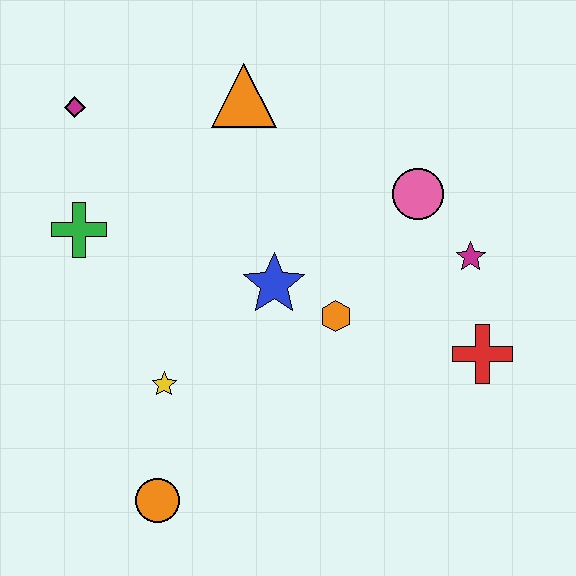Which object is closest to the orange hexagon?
The blue star is closest to the orange hexagon.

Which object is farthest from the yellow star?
The magenta star is farthest from the yellow star.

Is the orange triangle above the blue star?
Yes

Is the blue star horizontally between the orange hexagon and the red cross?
No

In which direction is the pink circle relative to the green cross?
The pink circle is to the right of the green cross.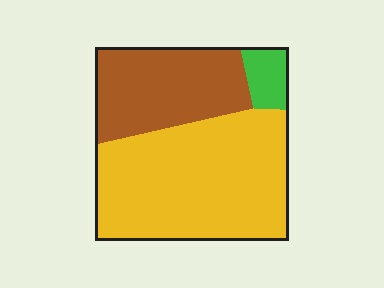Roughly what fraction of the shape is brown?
Brown covers around 30% of the shape.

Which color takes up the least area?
Green, at roughly 5%.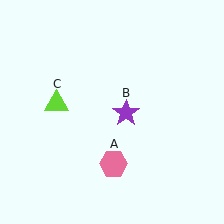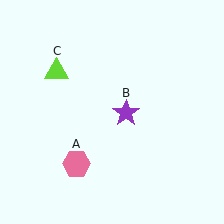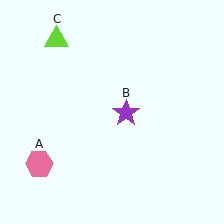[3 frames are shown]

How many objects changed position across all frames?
2 objects changed position: pink hexagon (object A), lime triangle (object C).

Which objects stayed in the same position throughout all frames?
Purple star (object B) remained stationary.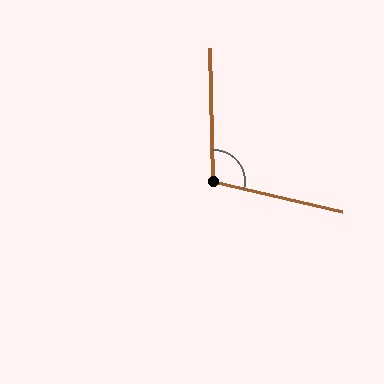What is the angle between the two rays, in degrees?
Approximately 104 degrees.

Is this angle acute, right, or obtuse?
It is obtuse.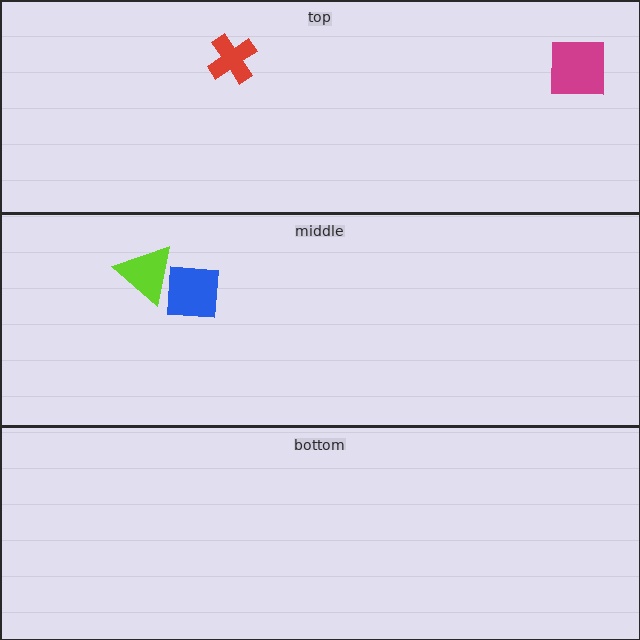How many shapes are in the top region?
2.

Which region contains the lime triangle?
The middle region.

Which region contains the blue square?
The middle region.